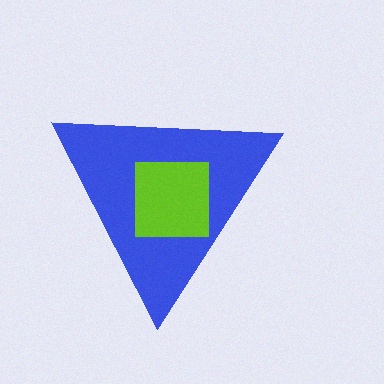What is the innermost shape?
The lime square.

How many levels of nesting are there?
2.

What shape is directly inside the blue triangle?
The lime square.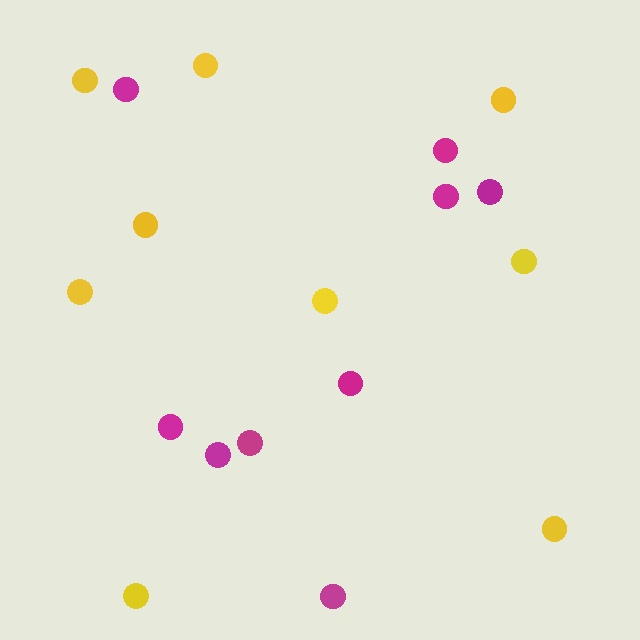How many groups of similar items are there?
There are 2 groups: one group of yellow circles (9) and one group of magenta circles (9).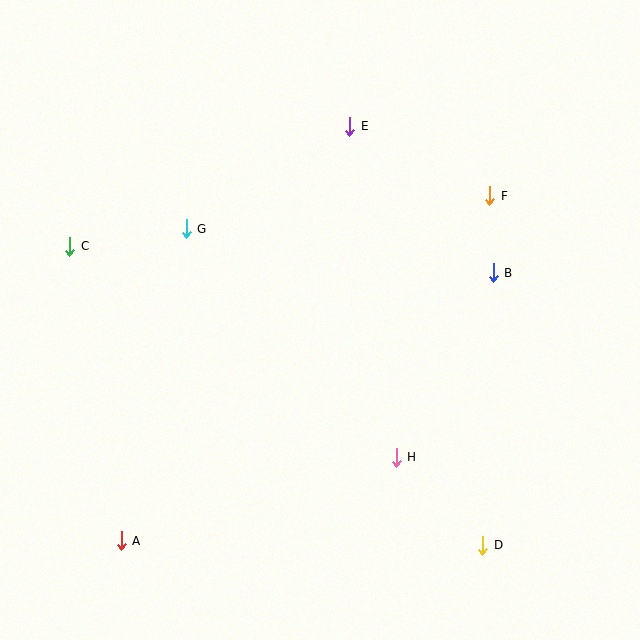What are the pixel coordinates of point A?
Point A is at (121, 541).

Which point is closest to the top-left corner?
Point C is closest to the top-left corner.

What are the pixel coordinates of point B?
Point B is at (493, 273).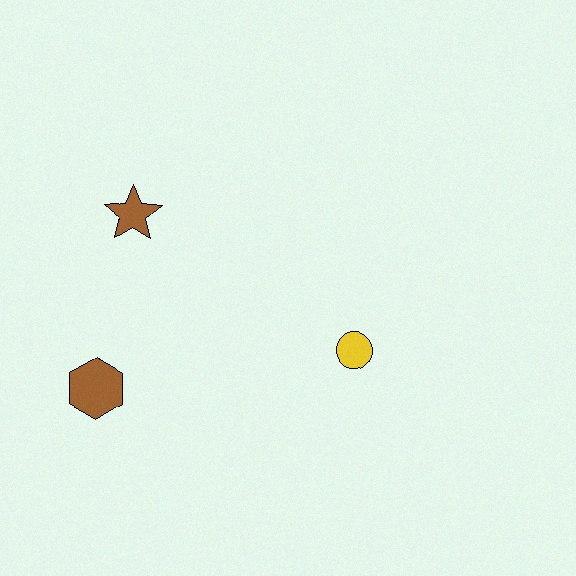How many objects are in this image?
There are 3 objects.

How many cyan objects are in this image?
There are no cyan objects.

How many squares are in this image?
There are no squares.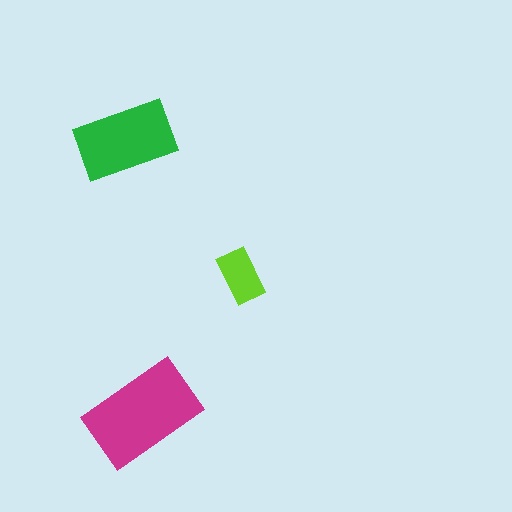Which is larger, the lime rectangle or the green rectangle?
The green one.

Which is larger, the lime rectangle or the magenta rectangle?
The magenta one.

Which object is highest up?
The green rectangle is topmost.